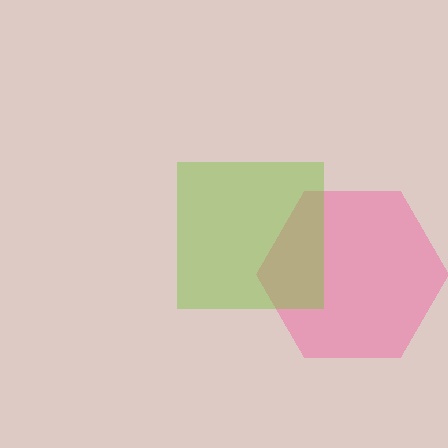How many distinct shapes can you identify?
There are 2 distinct shapes: a pink hexagon, a lime square.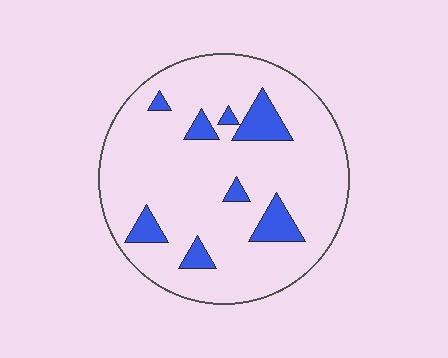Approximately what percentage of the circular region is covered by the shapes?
Approximately 15%.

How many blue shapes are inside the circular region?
8.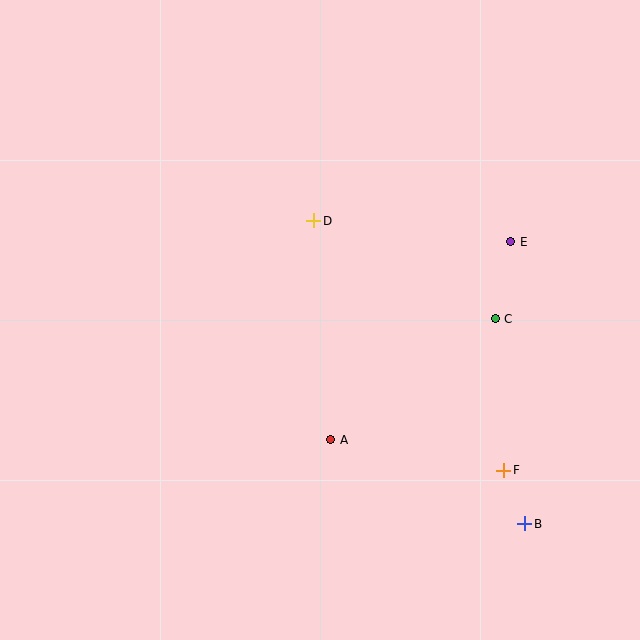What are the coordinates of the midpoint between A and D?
The midpoint between A and D is at (322, 330).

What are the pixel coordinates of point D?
Point D is at (314, 221).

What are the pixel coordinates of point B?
Point B is at (525, 524).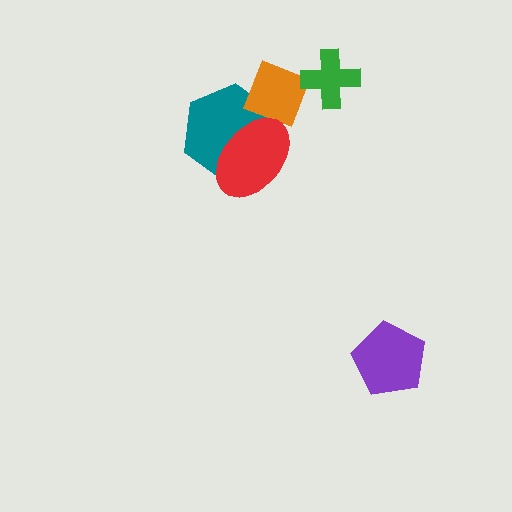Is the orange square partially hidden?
No, no other shape covers it.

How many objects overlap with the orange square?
1 object overlaps with the orange square.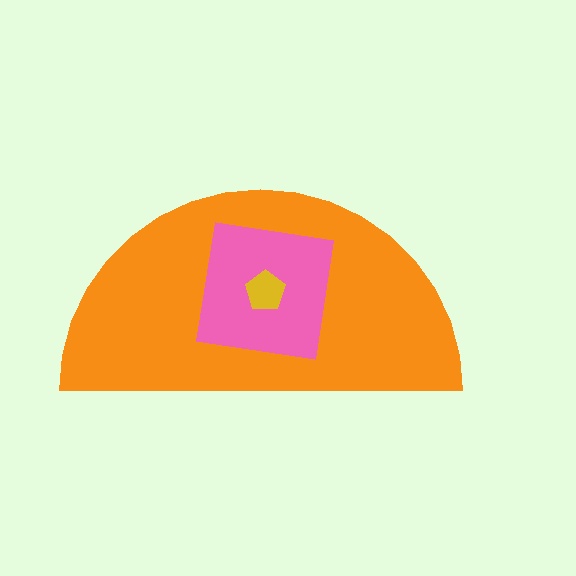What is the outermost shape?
The orange semicircle.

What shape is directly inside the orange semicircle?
The pink square.